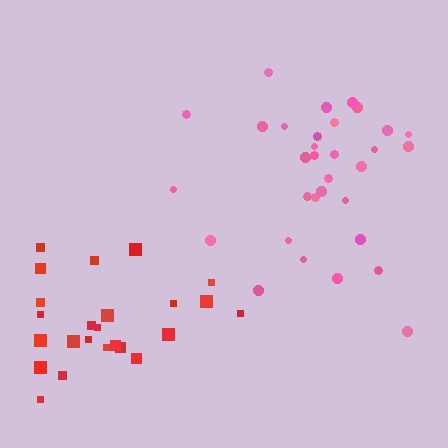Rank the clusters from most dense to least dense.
pink, red.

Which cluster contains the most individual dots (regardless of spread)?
Pink (33).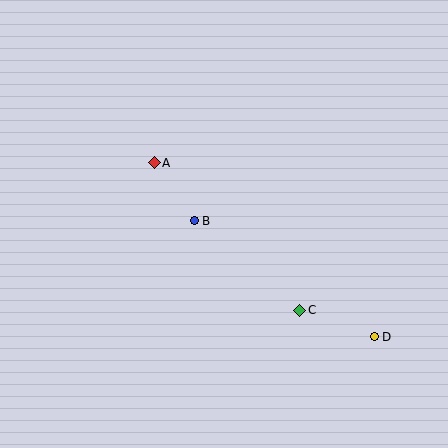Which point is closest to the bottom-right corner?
Point D is closest to the bottom-right corner.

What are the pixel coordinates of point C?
Point C is at (300, 310).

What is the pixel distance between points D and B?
The distance between D and B is 214 pixels.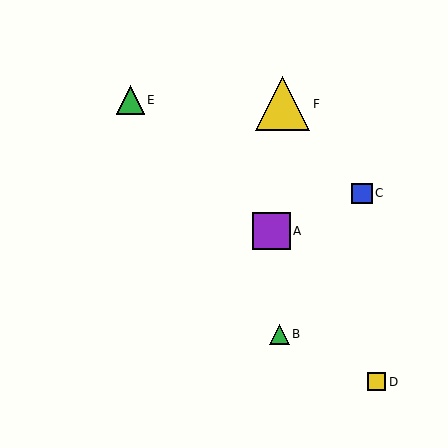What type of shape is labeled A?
Shape A is a purple square.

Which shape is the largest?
The yellow triangle (labeled F) is the largest.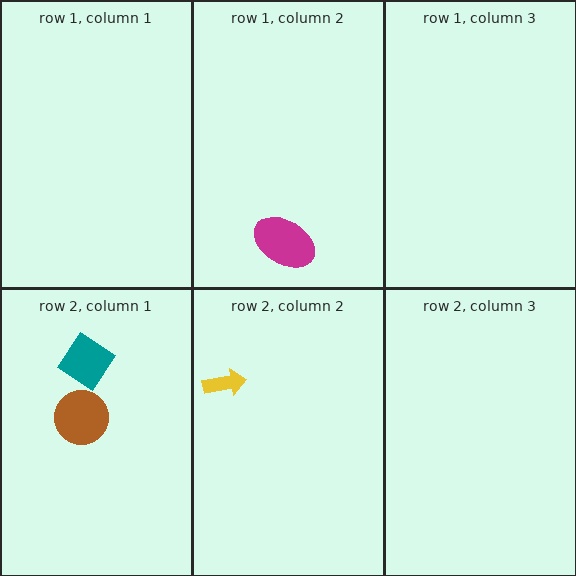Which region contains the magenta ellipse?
The row 1, column 2 region.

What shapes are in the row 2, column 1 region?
The brown circle, the teal diamond.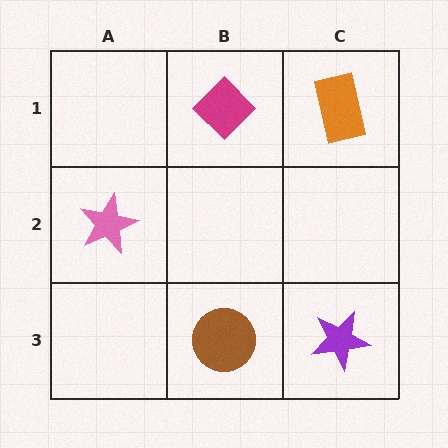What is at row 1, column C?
An orange rectangle.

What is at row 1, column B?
A magenta diamond.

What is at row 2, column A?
A pink star.